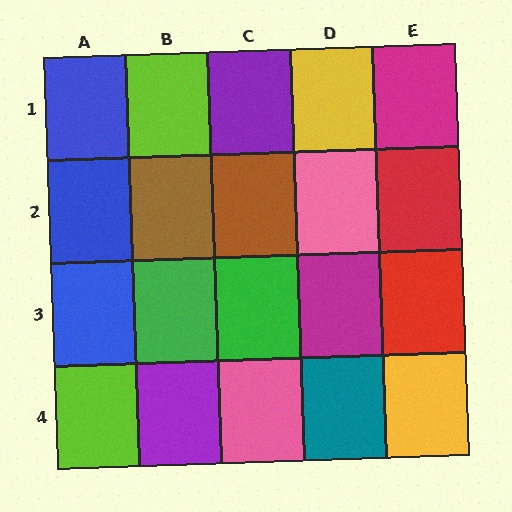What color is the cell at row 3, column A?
Blue.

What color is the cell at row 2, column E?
Red.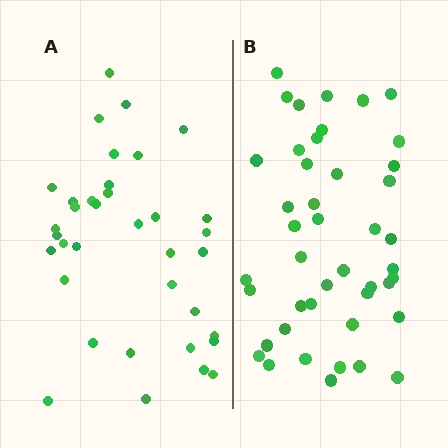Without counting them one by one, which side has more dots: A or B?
Region B (the right region) has more dots.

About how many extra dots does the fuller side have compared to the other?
Region B has roughly 8 or so more dots than region A.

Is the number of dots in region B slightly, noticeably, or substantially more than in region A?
Region B has only slightly more — the two regions are fairly close. The ratio is roughly 1.2 to 1.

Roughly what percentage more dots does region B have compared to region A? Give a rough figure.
About 20% more.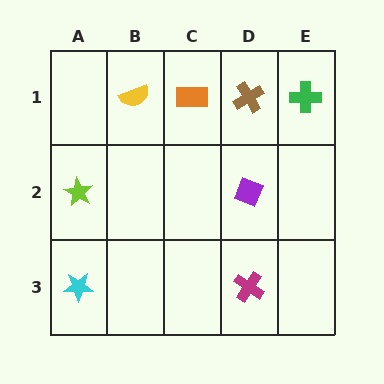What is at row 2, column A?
A lime star.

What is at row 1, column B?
A yellow semicircle.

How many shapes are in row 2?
2 shapes.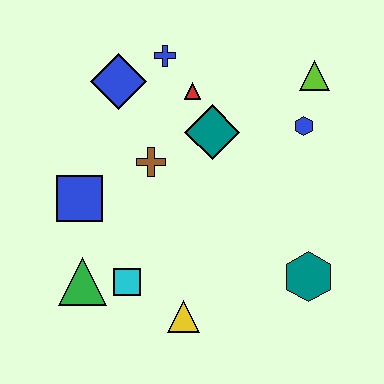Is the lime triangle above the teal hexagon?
Yes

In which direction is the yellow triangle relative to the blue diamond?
The yellow triangle is below the blue diamond.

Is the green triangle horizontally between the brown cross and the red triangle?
No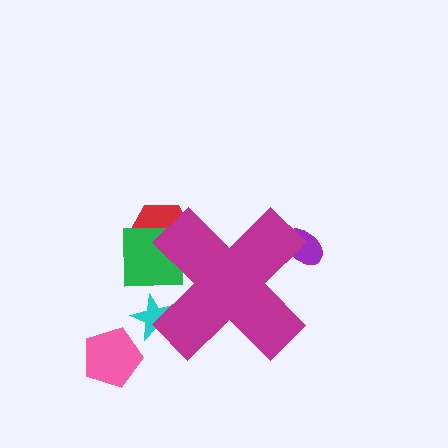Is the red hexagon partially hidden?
Yes, the red hexagon is partially hidden behind the magenta cross.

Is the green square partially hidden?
Yes, the green square is partially hidden behind the magenta cross.